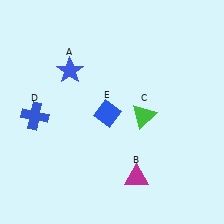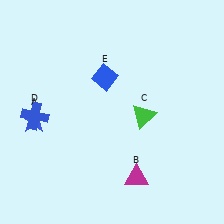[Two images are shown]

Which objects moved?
The objects that moved are: the blue star (A), the blue diamond (E).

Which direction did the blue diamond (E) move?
The blue diamond (E) moved up.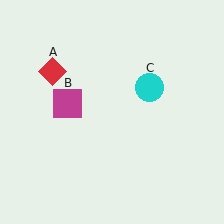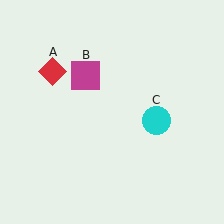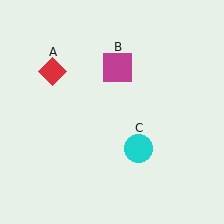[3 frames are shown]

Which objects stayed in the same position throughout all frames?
Red diamond (object A) remained stationary.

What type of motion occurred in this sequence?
The magenta square (object B), cyan circle (object C) rotated clockwise around the center of the scene.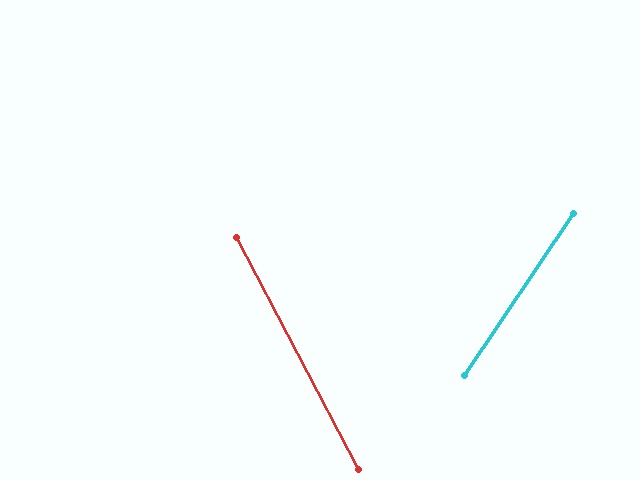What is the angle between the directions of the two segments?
Approximately 62 degrees.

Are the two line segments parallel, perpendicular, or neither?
Neither parallel nor perpendicular — they differ by about 62°.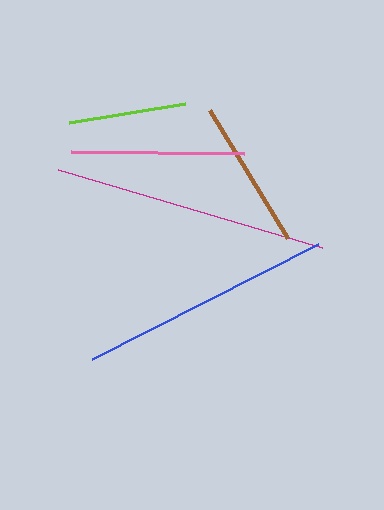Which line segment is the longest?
The magenta line is the longest at approximately 276 pixels.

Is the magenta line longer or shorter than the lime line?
The magenta line is longer than the lime line.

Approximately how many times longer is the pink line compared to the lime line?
The pink line is approximately 1.5 times the length of the lime line.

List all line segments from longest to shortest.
From longest to shortest: magenta, blue, pink, brown, lime.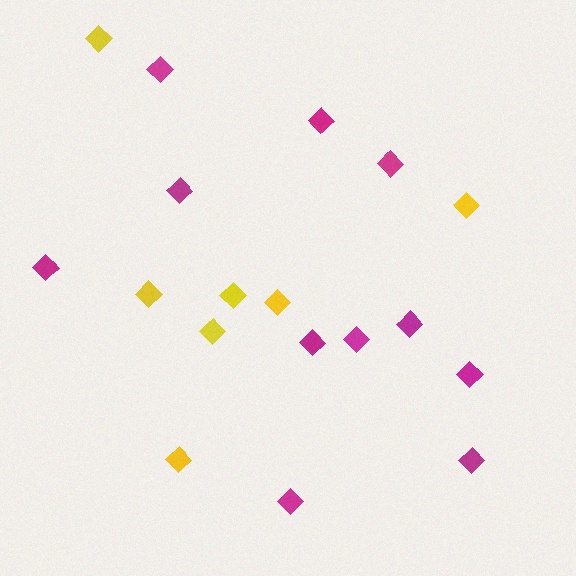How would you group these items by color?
There are 2 groups: one group of magenta diamonds (11) and one group of yellow diamonds (7).